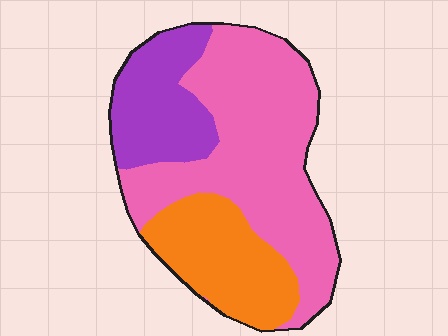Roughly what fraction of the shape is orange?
Orange covers about 25% of the shape.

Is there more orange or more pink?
Pink.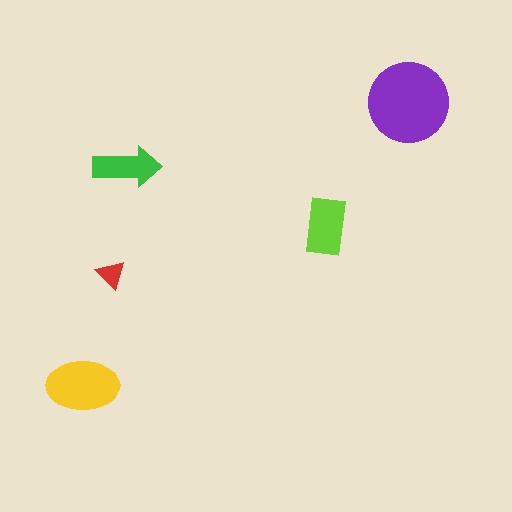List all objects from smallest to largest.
The red triangle, the green arrow, the lime rectangle, the yellow ellipse, the purple circle.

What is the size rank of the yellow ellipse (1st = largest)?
2nd.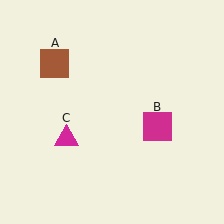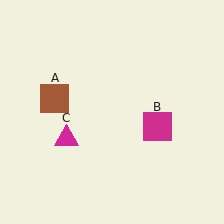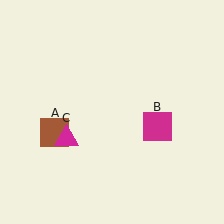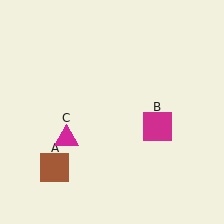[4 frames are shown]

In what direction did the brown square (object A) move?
The brown square (object A) moved down.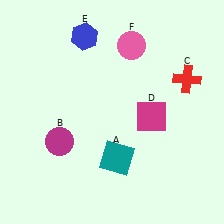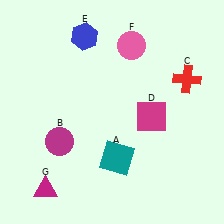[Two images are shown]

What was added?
A magenta triangle (G) was added in Image 2.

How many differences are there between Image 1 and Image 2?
There is 1 difference between the two images.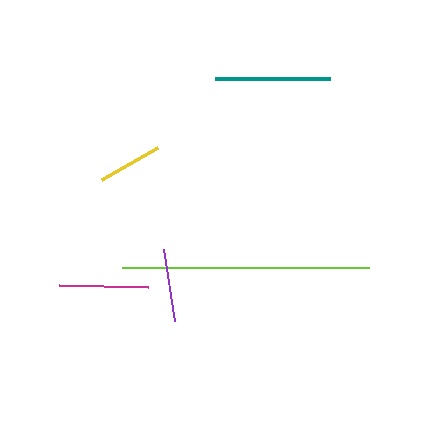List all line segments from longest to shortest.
From longest to shortest: lime, teal, magenta, purple, yellow.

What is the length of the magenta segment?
The magenta segment is approximately 89 pixels long.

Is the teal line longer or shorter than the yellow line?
The teal line is longer than the yellow line.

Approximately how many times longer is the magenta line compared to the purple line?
The magenta line is approximately 1.2 times the length of the purple line.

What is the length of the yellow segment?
The yellow segment is approximately 64 pixels long.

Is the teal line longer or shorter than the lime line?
The lime line is longer than the teal line.